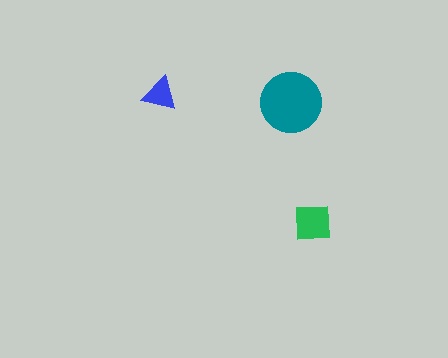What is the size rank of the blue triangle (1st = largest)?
3rd.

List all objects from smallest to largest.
The blue triangle, the green square, the teal circle.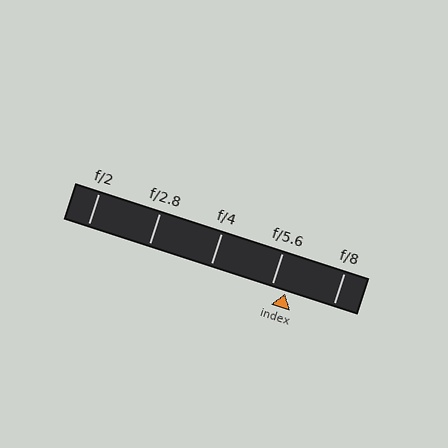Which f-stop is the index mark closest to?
The index mark is closest to f/5.6.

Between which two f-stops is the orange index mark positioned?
The index mark is between f/5.6 and f/8.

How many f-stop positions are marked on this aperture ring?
There are 5 f-stop positions marked.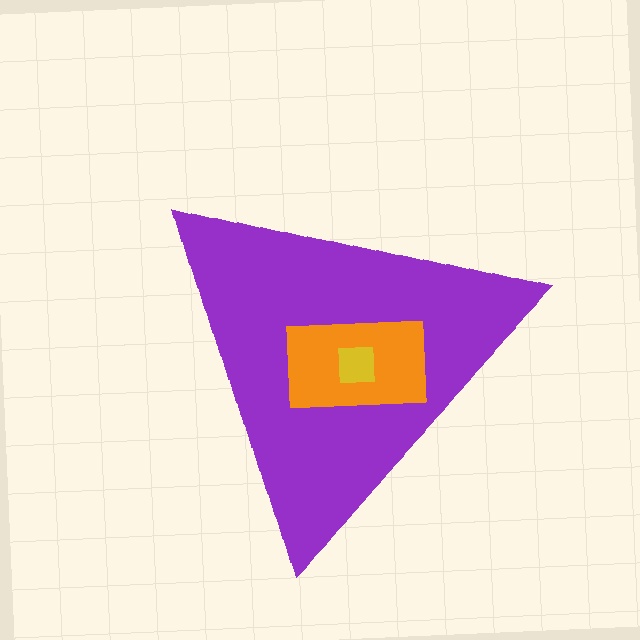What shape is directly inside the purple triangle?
The orange rectangle.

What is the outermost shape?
The purple triangle.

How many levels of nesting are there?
3.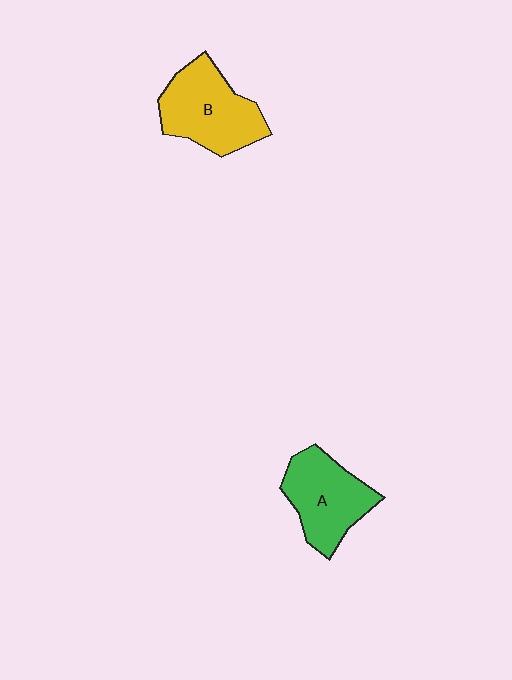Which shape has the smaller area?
Shape A (green).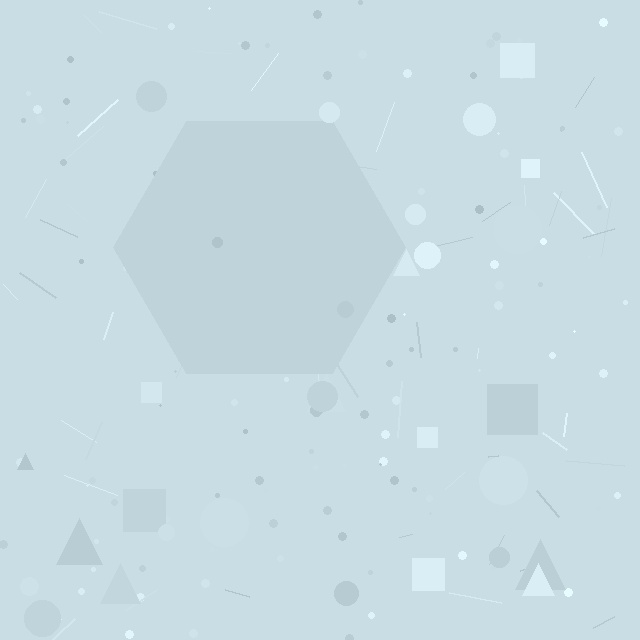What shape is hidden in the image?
A hexagon is hidden in the image.